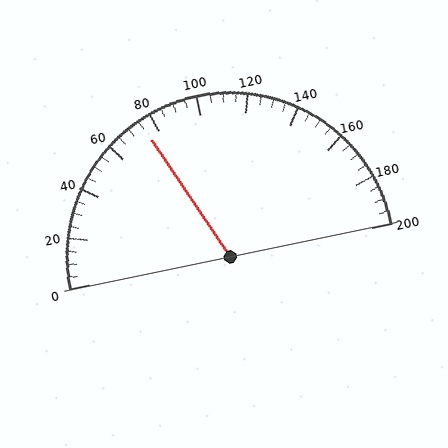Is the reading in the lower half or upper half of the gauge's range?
The reading is in the lower half of the range (0 to 200).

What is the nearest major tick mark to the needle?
The nearest major tick mark is 80.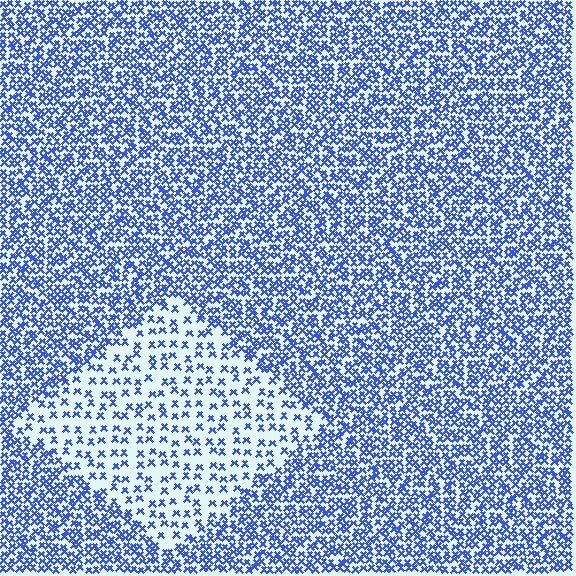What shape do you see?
I see a diamond.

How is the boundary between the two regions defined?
The boundary is defined by a change in element density (approximately 2.5x ratio). All elements are the same color, size, and shape.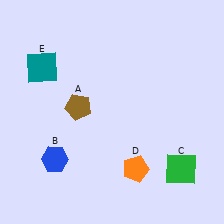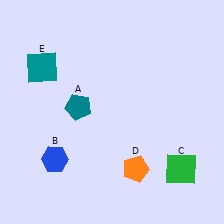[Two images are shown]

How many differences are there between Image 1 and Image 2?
There is 1 difference between the two images.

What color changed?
The pentagon (A) changed from brown in Image 1 to teal in Image 2.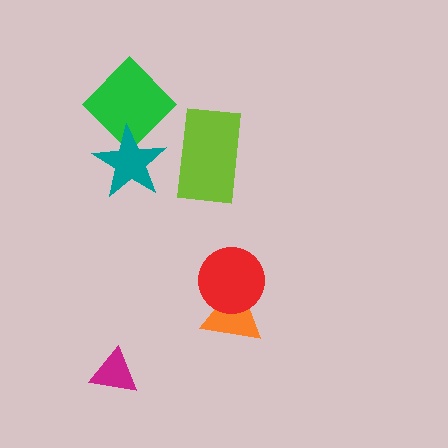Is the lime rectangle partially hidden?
No, no other shape covers it.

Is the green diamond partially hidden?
Yes, it is partially covered by another shape.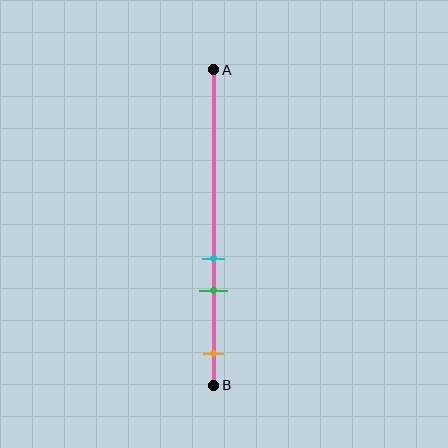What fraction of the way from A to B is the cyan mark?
The cyan mark is approximately 60% (0.6) of the way from A to B.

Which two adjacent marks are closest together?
The cyan and green marks are the closest adjacent pair.